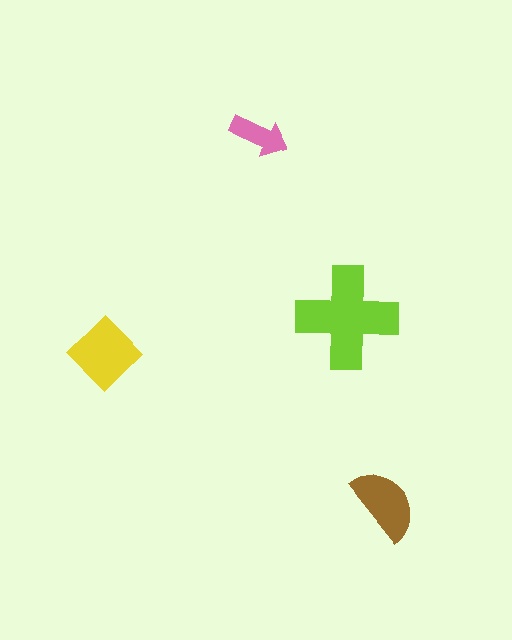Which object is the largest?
The lime cross.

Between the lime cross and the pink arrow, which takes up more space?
The lime cross.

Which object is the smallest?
The pink arrow.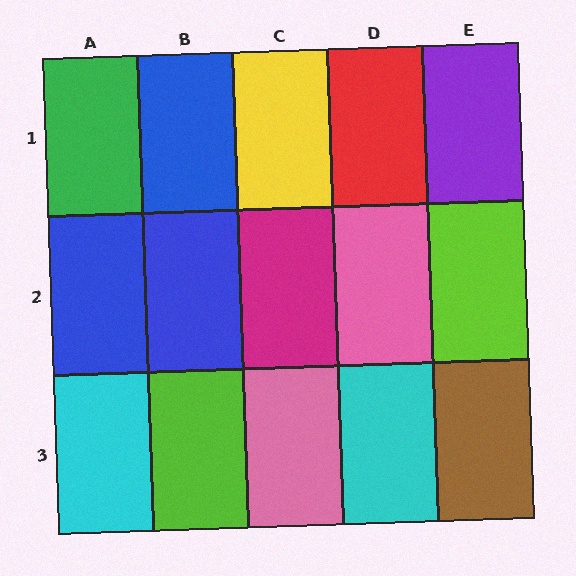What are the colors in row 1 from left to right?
Green, blue, yellow, red, purple.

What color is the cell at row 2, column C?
Magenta.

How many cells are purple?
1 cell is purple.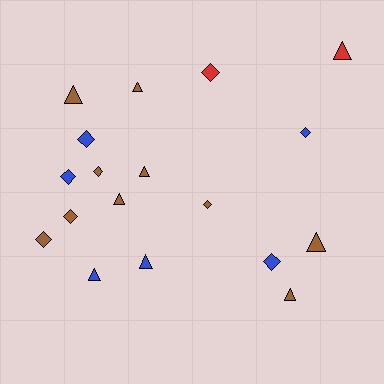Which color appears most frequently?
Brown, with 10 objects.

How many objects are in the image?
There are 18 objects.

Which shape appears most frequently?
Diamond, with 9 objects.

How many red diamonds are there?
There is 1 red diamond.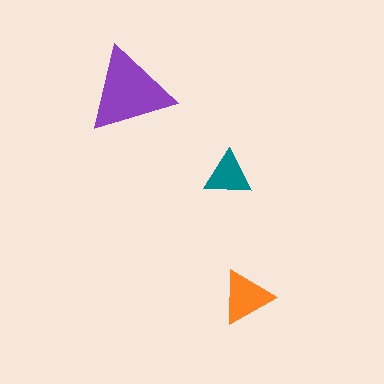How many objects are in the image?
There are 3 objects in the image.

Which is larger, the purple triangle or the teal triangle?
The purple one.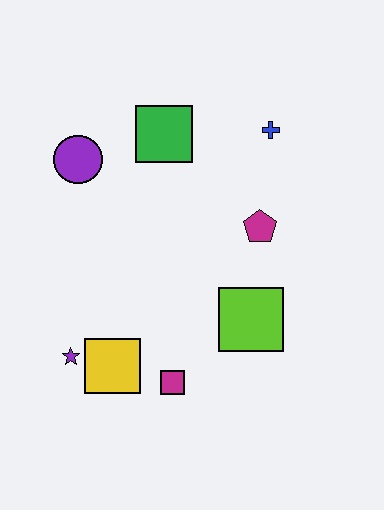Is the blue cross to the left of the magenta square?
No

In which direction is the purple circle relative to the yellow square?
The purple circle is above the yellow square.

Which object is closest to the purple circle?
The green square is closest to the purple circle.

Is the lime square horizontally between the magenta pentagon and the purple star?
Yes